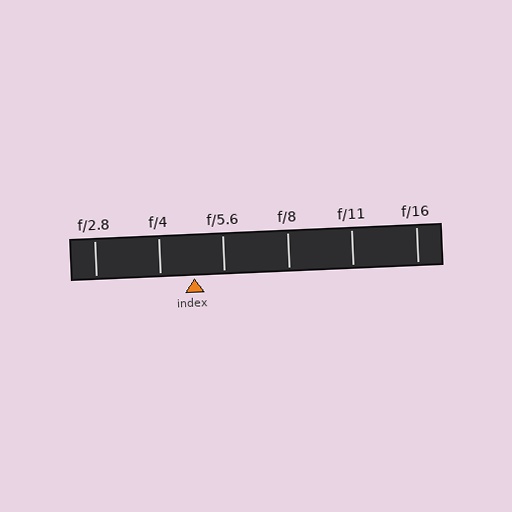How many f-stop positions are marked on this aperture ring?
There are 6 f-stop positions marked.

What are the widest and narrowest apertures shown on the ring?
The widest aperture shown is f/2.8 and the narrowest is f/16.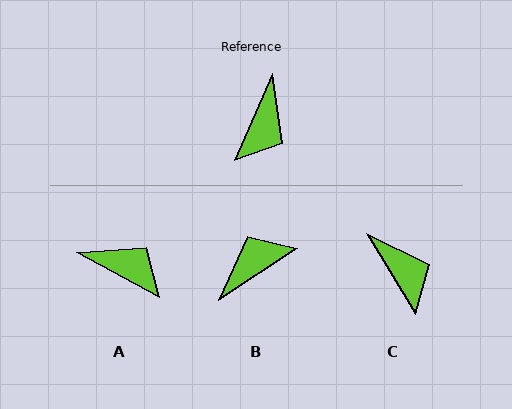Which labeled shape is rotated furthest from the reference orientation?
B, about 147 degrees away.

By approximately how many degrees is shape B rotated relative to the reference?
Approximately 147 degrees counter-clockwise.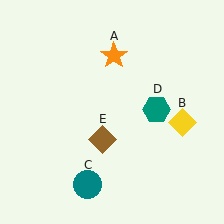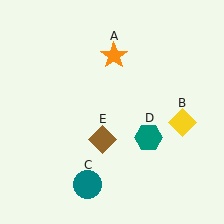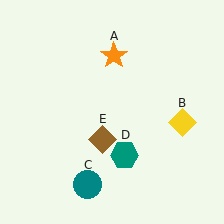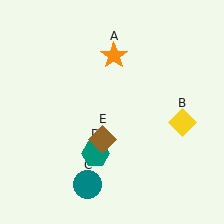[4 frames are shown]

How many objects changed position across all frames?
1 object changed position: teal hexagon (object D).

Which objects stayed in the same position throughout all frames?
Orange star (object A) and yellow diamond (object B) and teal circle (object C) and brown diamond (object E) remained stationary.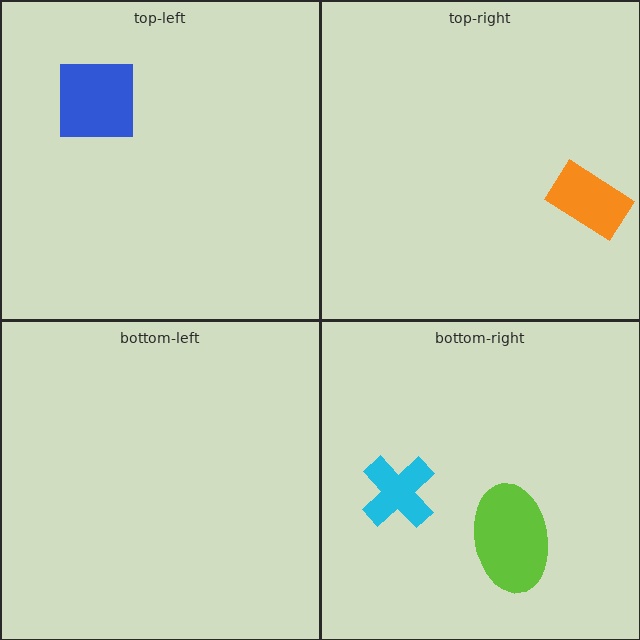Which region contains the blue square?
The top-left region.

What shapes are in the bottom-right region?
The lime ellipse, the cyan cross.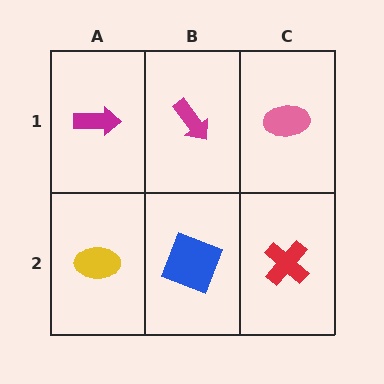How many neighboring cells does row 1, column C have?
2.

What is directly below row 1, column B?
A blue square.